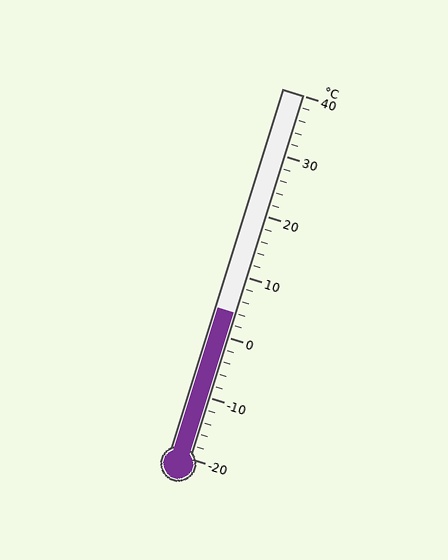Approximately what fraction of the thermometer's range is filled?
The thermometer is filled to approximately 40% of its range.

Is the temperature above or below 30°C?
The temperature is below 30°C.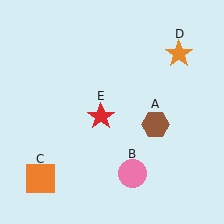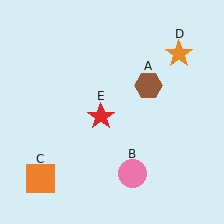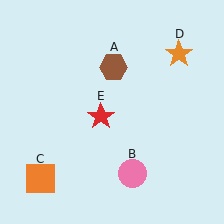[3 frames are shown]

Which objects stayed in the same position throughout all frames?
Pink circle (object B) and orange square (object C) and orange star (object D) and red star (object E) remained stationary.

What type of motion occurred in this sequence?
The brown hexagon (object A) rotated counterclockwise around the center of the scene.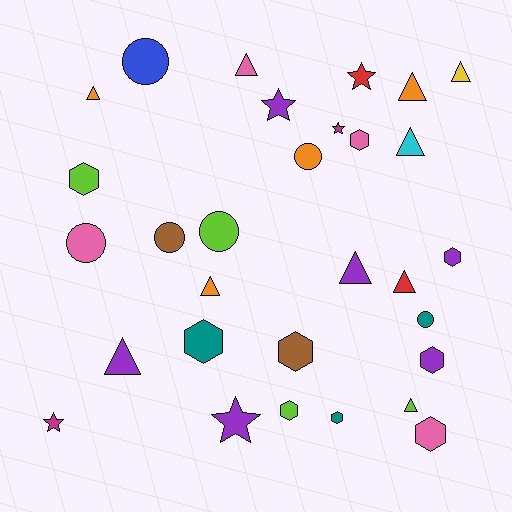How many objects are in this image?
There are 30 objects.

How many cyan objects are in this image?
There is 1 cyan object.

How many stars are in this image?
There are 5 stars.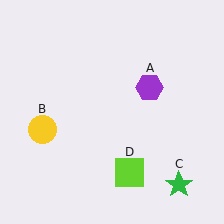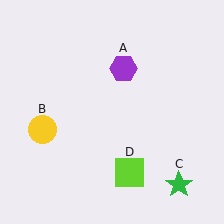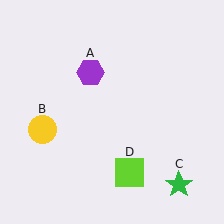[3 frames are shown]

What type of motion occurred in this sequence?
The purple hexagon (object A) rotated counterclockwise around the center of the scene.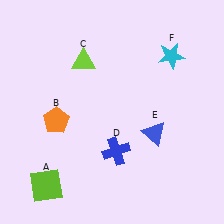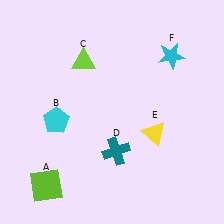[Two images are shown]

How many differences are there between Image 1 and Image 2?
There are 3 differences between the two images.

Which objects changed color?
B changed from orange to cyan. D changed from blue to teal. E changed from blue to yellow.